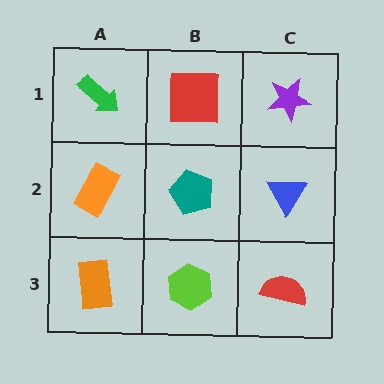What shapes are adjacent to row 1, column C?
A blue triangle (row 2, column C), a red square (row 1, column B).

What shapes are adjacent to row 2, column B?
A red square (row 1, column B), a lime hexagon (row 3, column B), an orange rectangle (row 2, column A), a blue triangle (row 2, column C).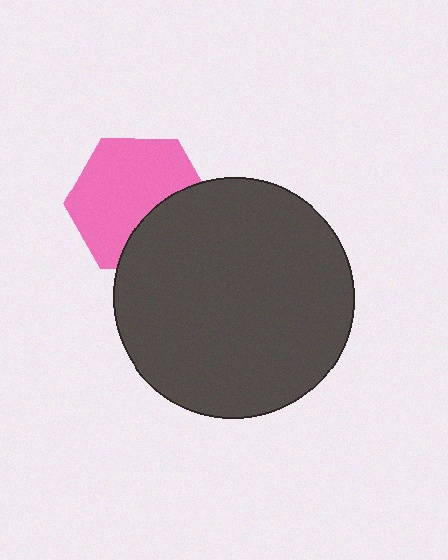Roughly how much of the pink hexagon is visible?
Most of it is visible (roughly 67%).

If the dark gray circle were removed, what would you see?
You would see the complete pink hexagon.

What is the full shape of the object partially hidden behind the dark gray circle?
The partially hidden object is a pink hexagon.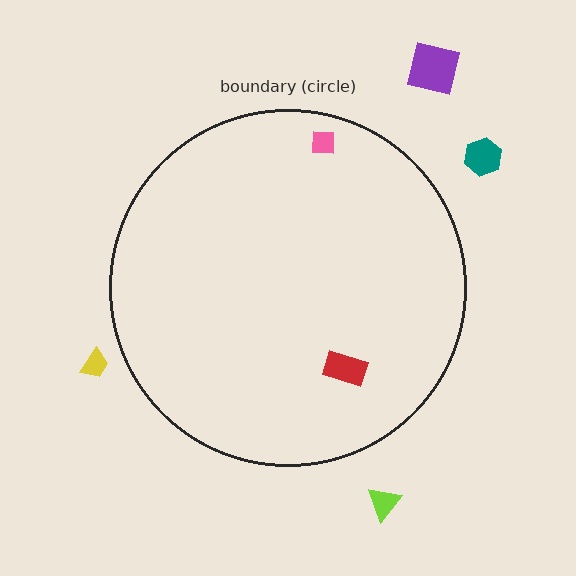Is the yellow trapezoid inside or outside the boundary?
Outside.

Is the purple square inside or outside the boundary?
Outside.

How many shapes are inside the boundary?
2 inside, 4 outside.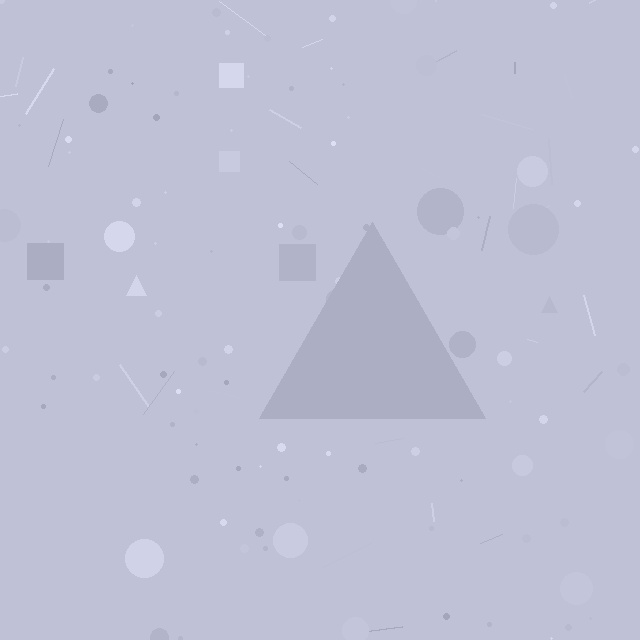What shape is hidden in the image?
A triangle is hidden in the image.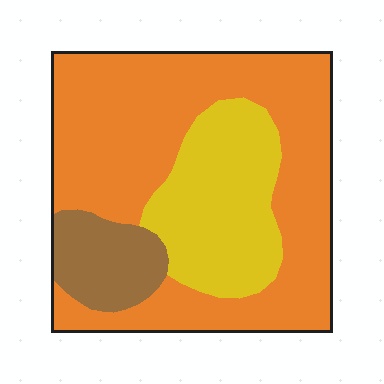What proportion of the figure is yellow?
Yellow takes up about one quarter (1/4) of the figure.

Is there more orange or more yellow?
Orange.